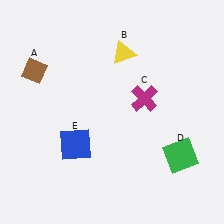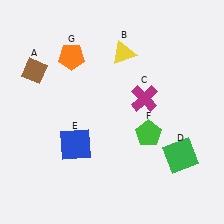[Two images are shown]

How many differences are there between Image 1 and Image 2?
There are 2 differences between the two images.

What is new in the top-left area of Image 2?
An orange pentagon (G) was added in the top-left area of Image 2.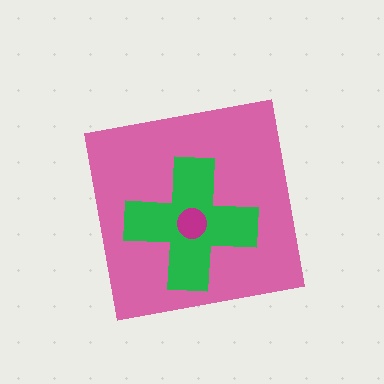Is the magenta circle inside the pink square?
Yes.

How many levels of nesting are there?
3.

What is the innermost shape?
The magenta circle.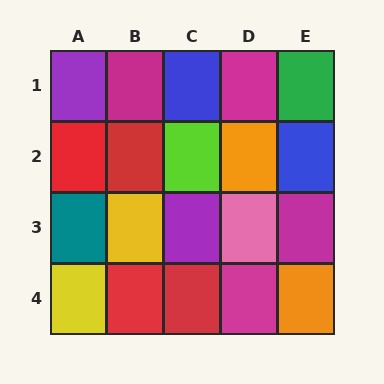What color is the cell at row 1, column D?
Magenta.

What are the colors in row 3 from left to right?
Teal, yellow, purple, pink, magenta.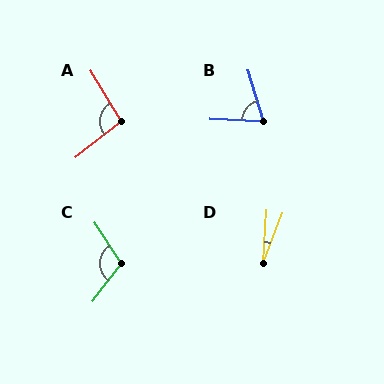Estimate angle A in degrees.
Approximately 97 degrees.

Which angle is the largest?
C, at approximately 110 degrees.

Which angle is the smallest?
D, at approximately 17 degrees.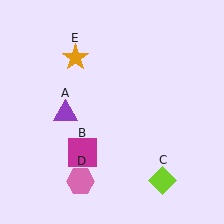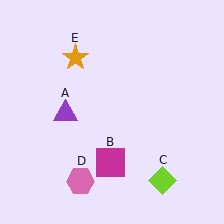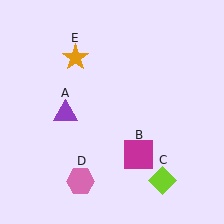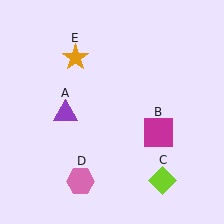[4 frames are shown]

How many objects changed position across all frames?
1 object changed position: magenta square (object B).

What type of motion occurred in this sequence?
The magenta square (object B) rotated counterclockwise around the center of the scene.